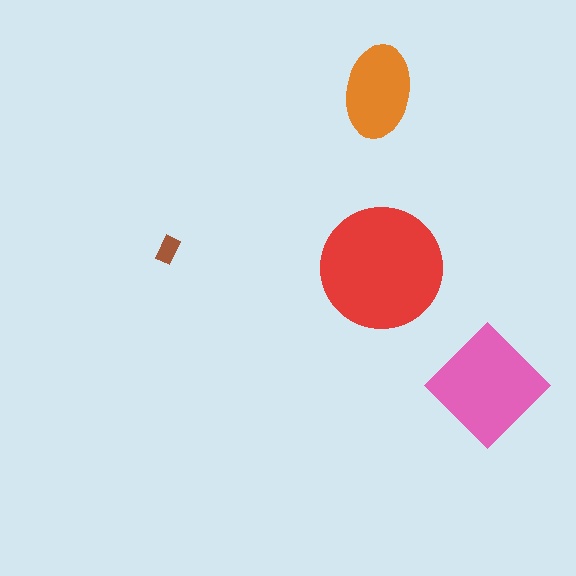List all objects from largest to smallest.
The red circle, the pink diamond, the orange ellipse, the brown rectangle.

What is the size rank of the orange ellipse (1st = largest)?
3rd.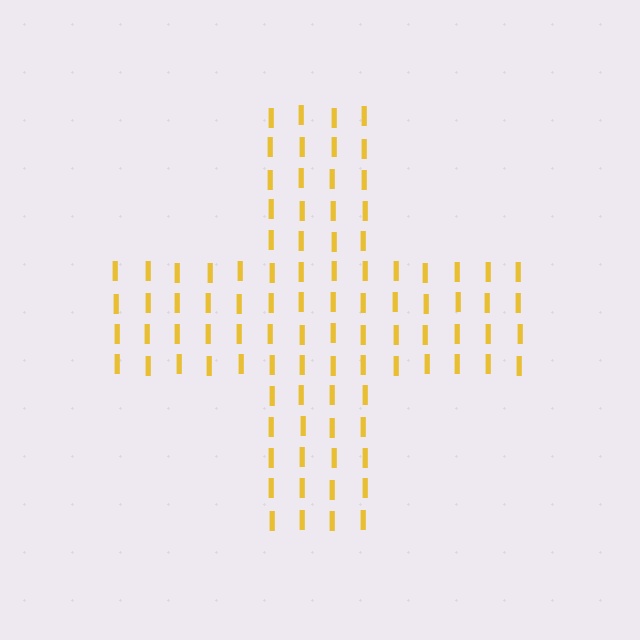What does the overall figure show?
The overall figure shows a cross.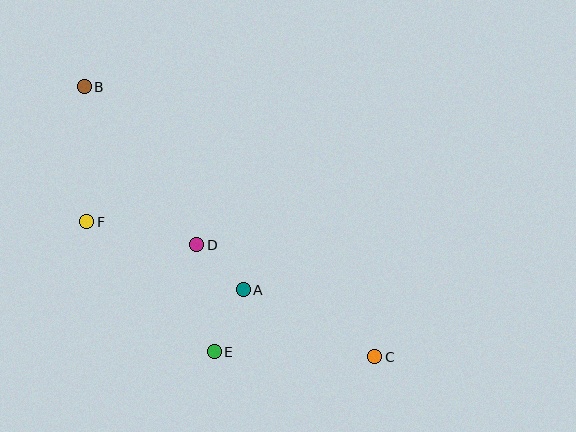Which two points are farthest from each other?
Points B and C are farthest from each other.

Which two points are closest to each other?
Points A and D are closest to each other.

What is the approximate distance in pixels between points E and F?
The distance between E and F is approximately 182 pixels.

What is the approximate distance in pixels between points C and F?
The distance between C and F is approximately 318 pixels.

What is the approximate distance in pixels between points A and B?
The distance between A and B is approximately 258 pixels.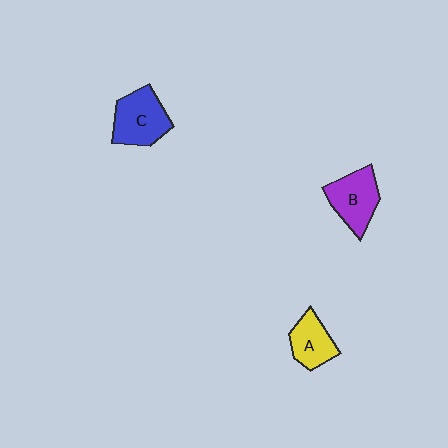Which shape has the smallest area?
Shape A (yellow).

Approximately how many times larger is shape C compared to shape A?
Approximately 1.4 times.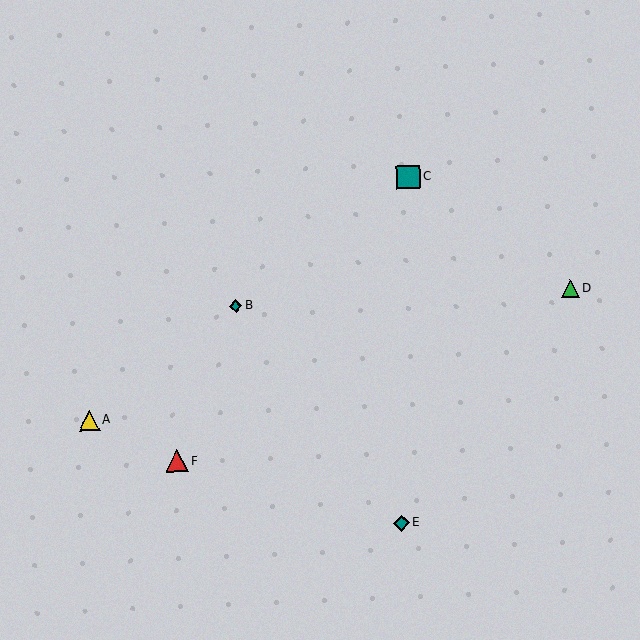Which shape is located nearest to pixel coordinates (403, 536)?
The teal diamond (labeled E) at (401, 523) is nearest to that location.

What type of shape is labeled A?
Shape A is a yellow triangle.